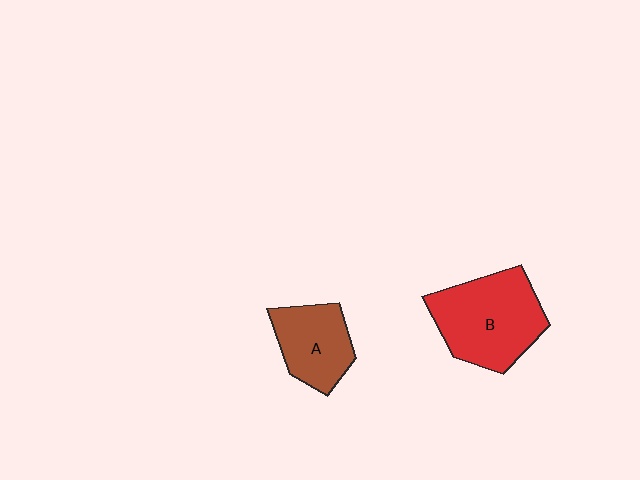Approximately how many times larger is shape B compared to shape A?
Approximately 1.6 times.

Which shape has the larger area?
Shape B (red).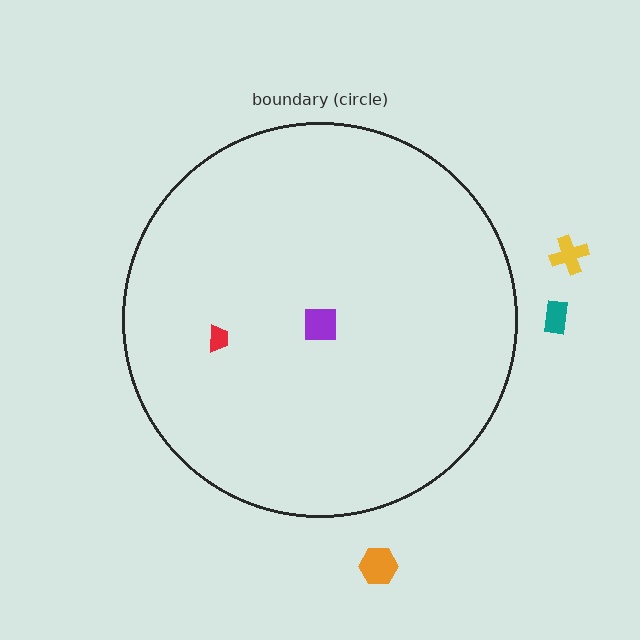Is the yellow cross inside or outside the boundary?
Outside.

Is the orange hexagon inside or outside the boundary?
Outside.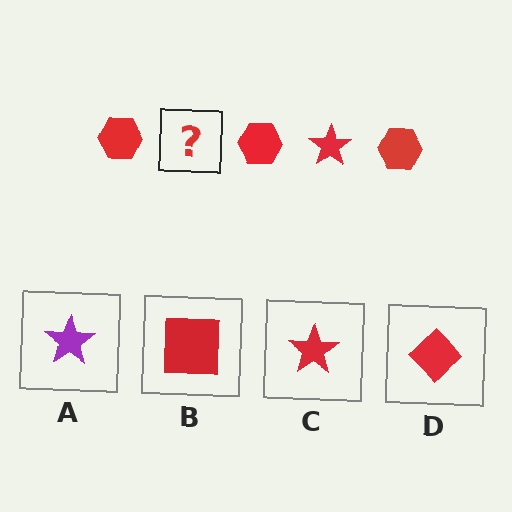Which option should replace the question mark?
Option C.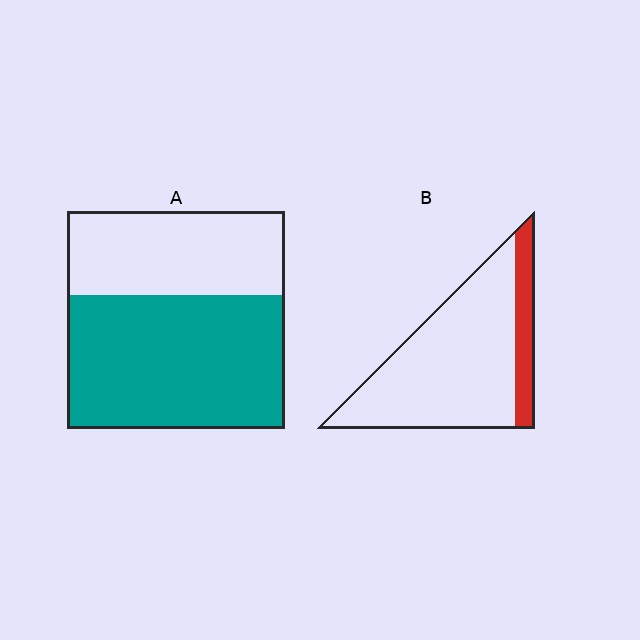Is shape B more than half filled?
No.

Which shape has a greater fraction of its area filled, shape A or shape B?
Shape A.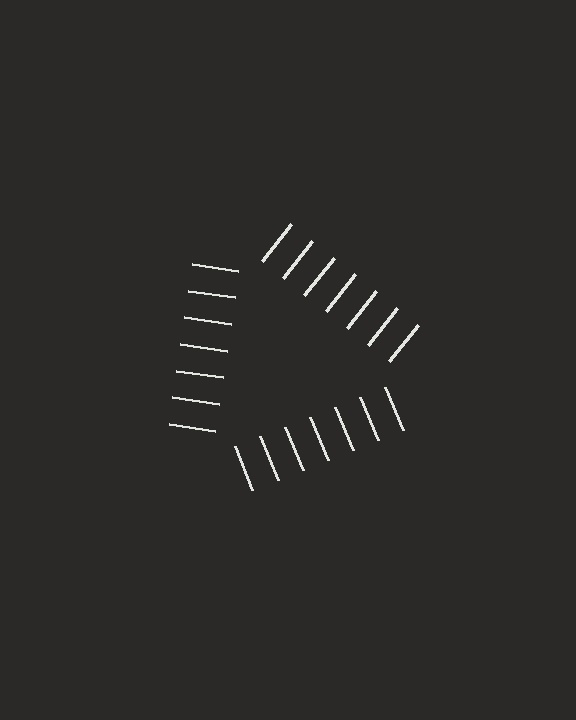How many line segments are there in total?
21 — 7 along each of the 3 edges.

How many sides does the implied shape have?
3 sides — the line-ends trace a triangle.